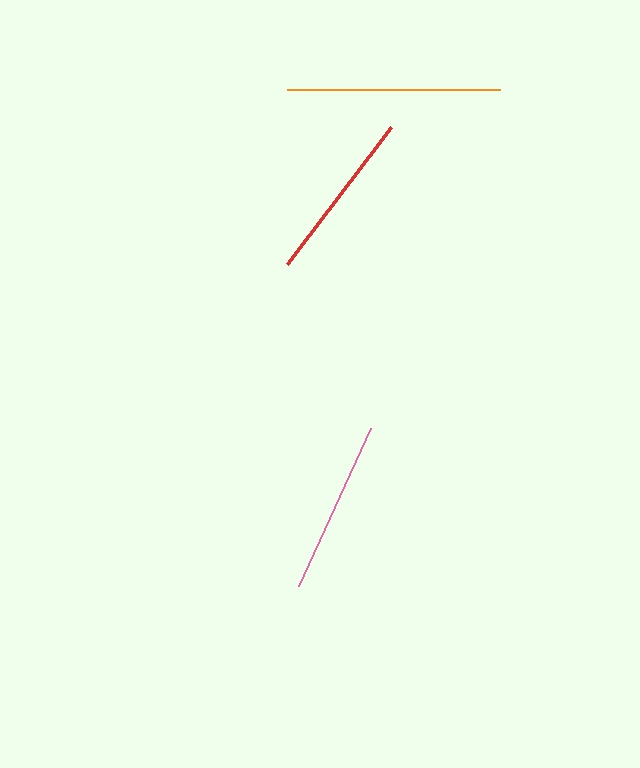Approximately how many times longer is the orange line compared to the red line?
The orange line is approximately 1.2 times the length of the red line.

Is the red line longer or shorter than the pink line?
The pink line is longer than the red line.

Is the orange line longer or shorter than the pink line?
The orange line is longer than the pink line.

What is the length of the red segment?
The red segment is approximately 172 pixels long.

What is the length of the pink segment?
The pink segment is approximately 174 pixels long.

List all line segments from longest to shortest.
From longest to shortest: orange, pink, red.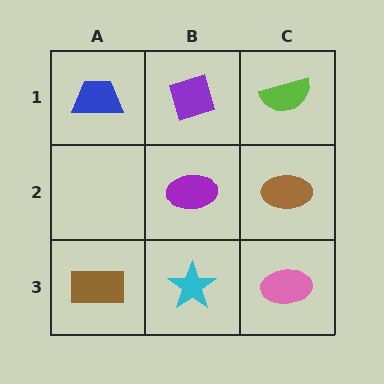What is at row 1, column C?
A lime semicircle.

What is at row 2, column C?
A brown ellipse.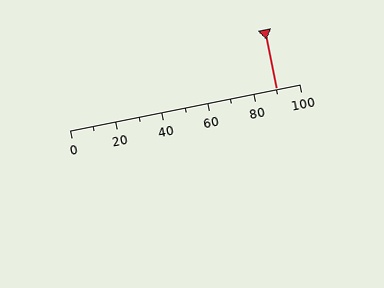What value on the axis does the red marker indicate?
The marker indicates approximately 90.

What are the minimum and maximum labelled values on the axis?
The axis runs from 0 to 100.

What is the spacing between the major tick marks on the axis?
The major ticks are spaced 20 apart.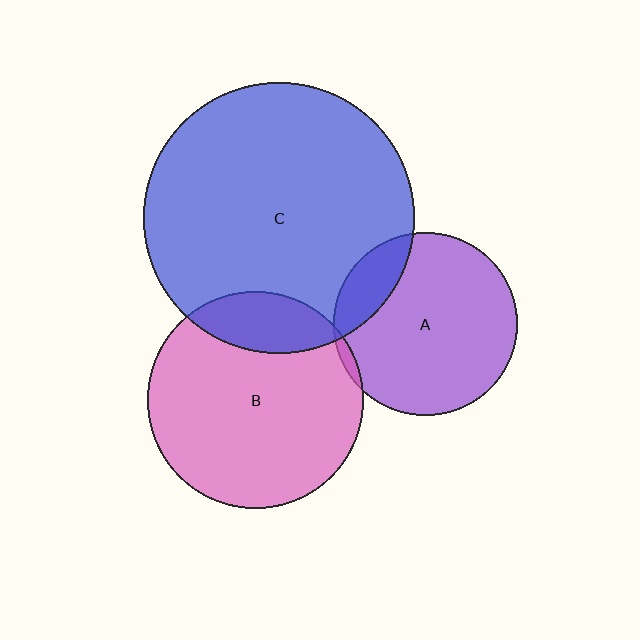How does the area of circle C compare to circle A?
Approximately 2.2 times.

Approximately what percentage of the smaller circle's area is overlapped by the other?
Approximately 5%.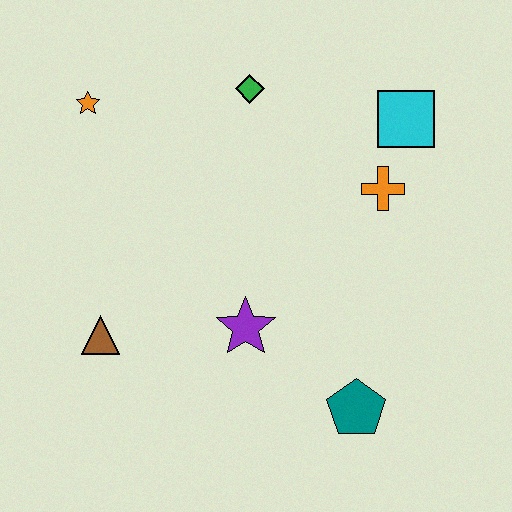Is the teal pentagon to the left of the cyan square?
Yes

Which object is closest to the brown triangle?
The purple star is closest to the brown triangle.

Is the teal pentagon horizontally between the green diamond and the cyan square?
Yes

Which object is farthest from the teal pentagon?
The orange star is farthest from the teal pentagon.